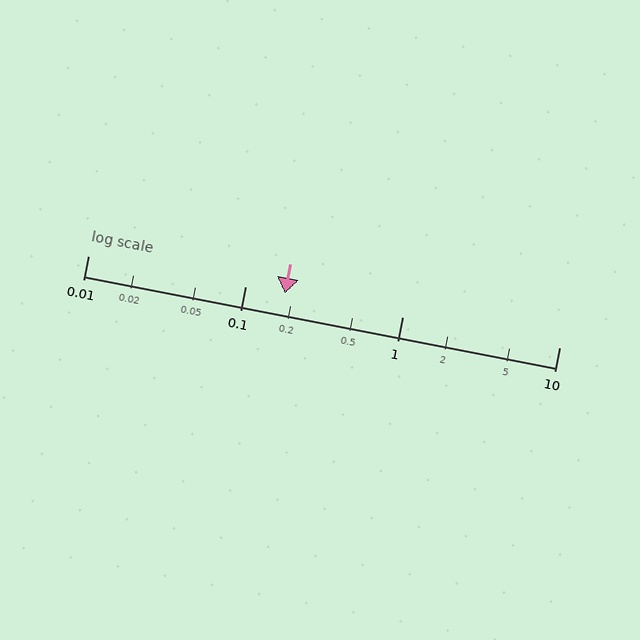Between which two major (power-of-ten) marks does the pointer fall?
The pointer is between 0.1 and 1.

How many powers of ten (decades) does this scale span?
The scale spans 3 decades, from 0.01 to 10.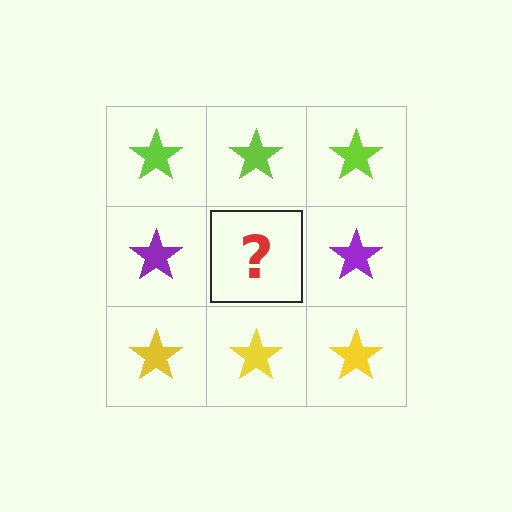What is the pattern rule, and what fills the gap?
The rule is that each row has a consistent color. The gap should be filled with a purple star.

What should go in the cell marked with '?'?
The missing cell should contain a purple star.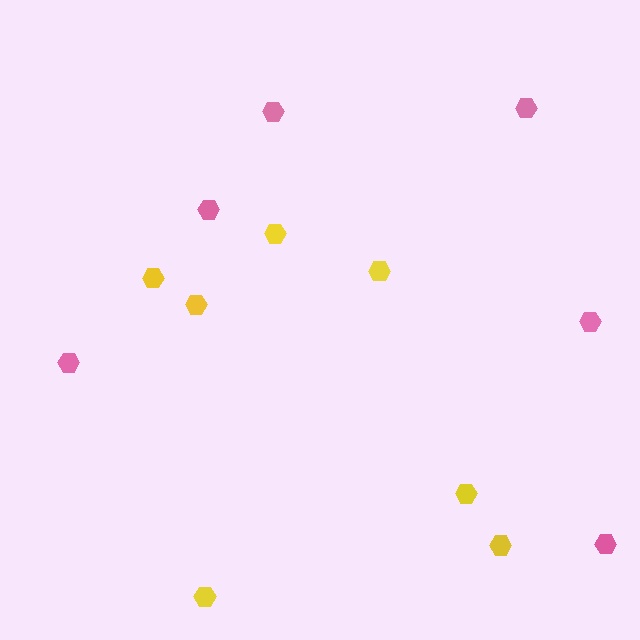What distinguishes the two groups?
There are 2 groups: one group of pink hexagons (6) and one group of yellow hexagons (7).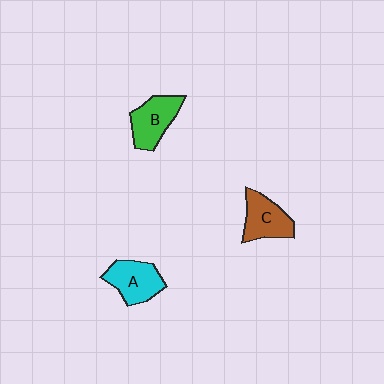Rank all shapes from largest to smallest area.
From largest to smallest: A (cyan), B (green), C (brown).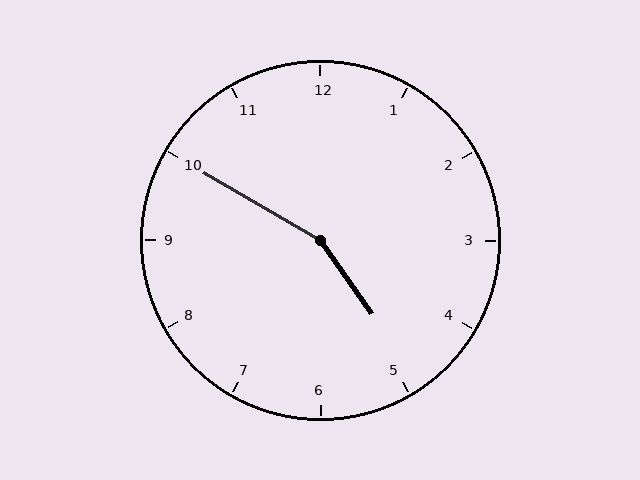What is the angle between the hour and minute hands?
Approximately 155 degrees.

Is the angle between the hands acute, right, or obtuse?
It is obtuse.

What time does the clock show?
4:50.